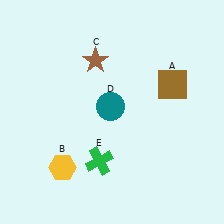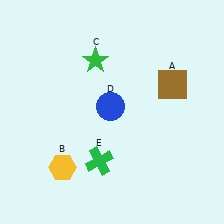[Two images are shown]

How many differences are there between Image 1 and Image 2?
There are 2 differences between the two images.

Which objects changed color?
C changed from brown to green. D changed from teal to blue.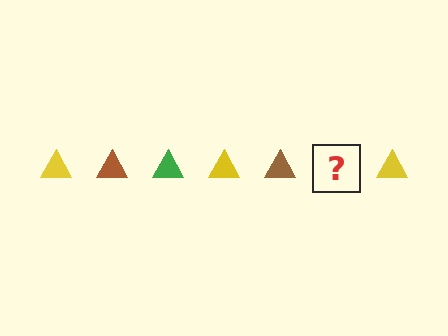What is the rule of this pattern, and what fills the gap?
The rule is that the pattern cycles through yellow, brown, green triangles. The gap should be filled with a green triangle.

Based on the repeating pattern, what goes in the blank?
The blank should be a green triangle.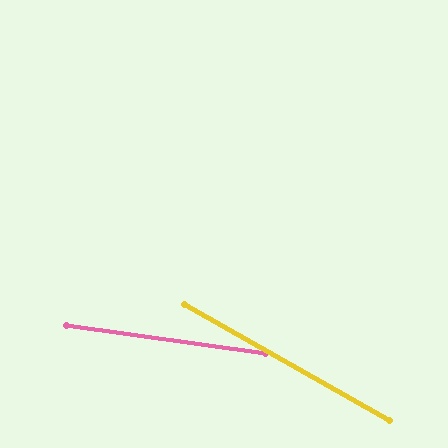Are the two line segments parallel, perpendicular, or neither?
Neither parallel nor perpendicular — they differ by about 22°.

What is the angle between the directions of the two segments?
Approximately 22 degrees.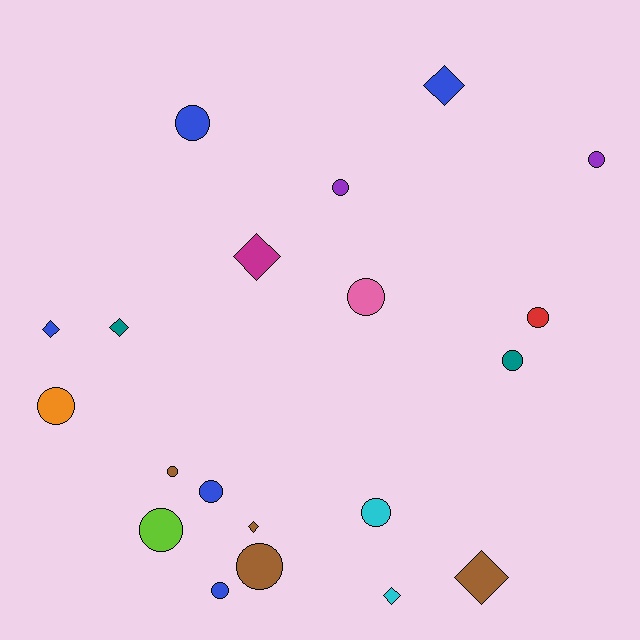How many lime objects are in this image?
There is 1 lime object.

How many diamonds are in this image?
There are 7 diamonds.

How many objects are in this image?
There are 20 objects.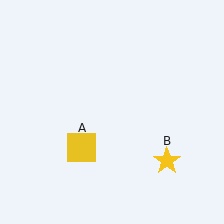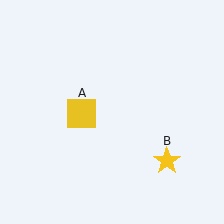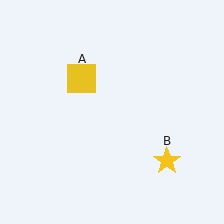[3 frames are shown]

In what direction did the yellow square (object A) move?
The yellow square (object A) moved up.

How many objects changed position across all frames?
1 object changed position: yellow square (object A).